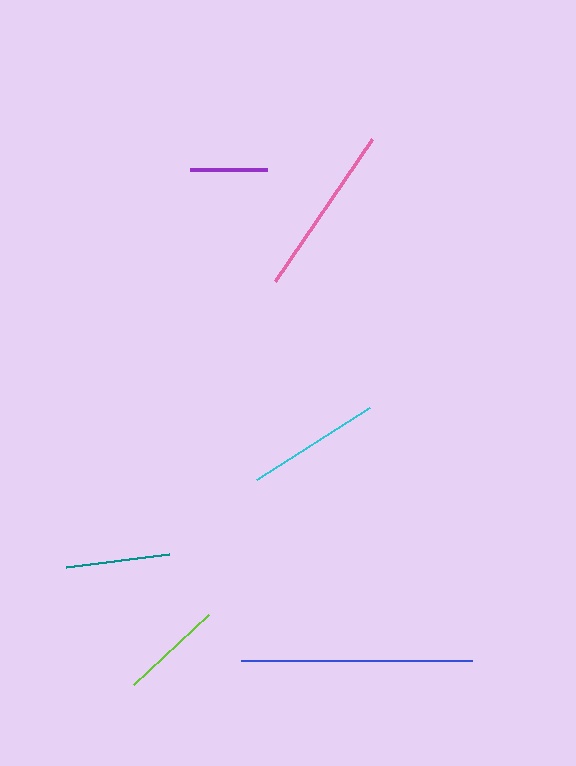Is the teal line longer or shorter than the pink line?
The pink line is longer than the teal line.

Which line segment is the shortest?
The purple line is the shortest at approximately 77 pixels.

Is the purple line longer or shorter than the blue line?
The blue line is longer than the purple line.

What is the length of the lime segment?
The lime segment is approximately 102 pixels long.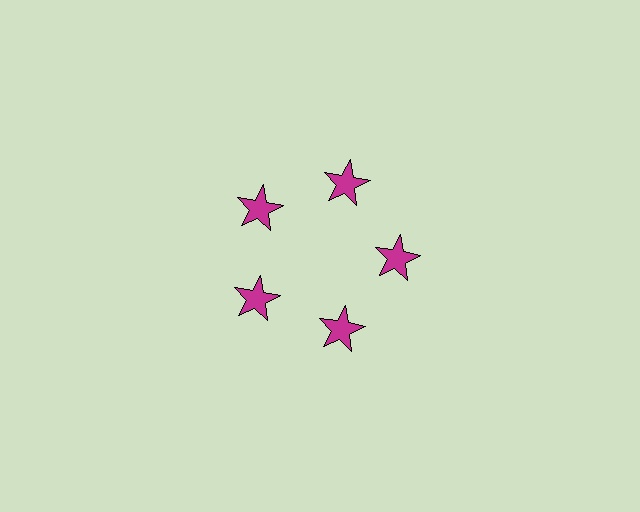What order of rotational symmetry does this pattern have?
This pattern has 5-fold rotational symmetry.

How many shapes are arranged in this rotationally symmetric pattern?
There are 5 shapes, arranged in 5 groups of 1.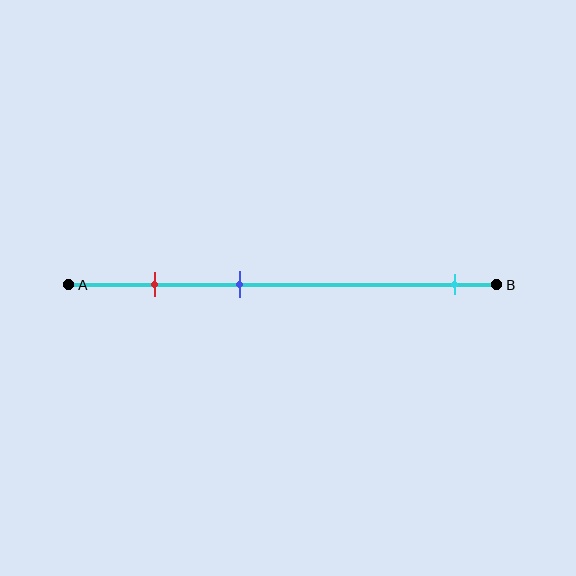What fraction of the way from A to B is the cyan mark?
The cyan mark is approximately 90% (0.9) of the way from A to B.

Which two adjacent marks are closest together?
The red and blue marks are the closest adjacent pair.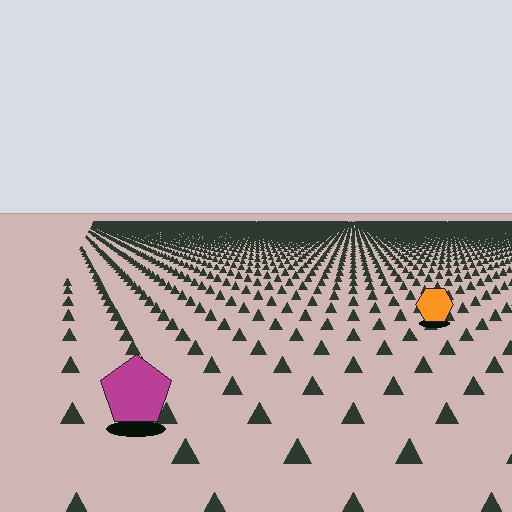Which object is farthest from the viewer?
The orange hexagon is farthest from the viewer. It appears smaller and the ground texture around it is denser.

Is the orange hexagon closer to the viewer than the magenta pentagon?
No. The magenta pentagon is closer — you can tell from the texture gradient: the ground texture is coarser near it.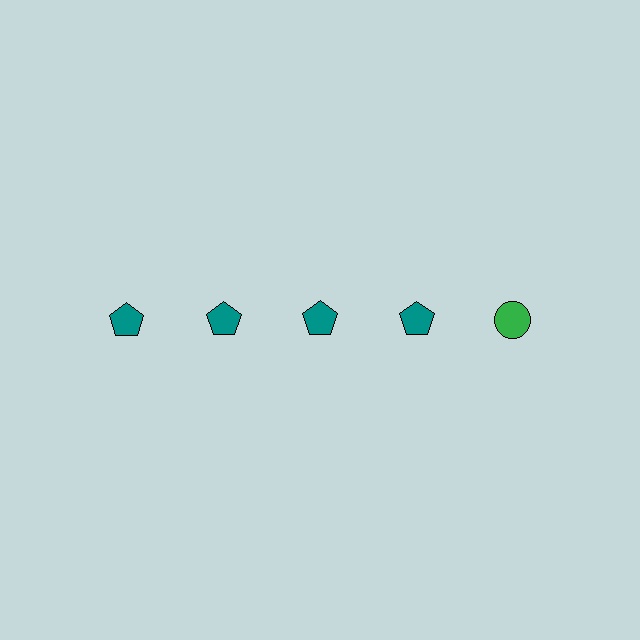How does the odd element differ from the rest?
It differs in both color (green instead of teal) and shape (circle instead of pentagon).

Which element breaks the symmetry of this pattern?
The green circle in the top row, rightmost column breaks the symmetry. All other shapes are teal pentagons.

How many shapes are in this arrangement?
There are 5 shapes arranged in a grid pattern.